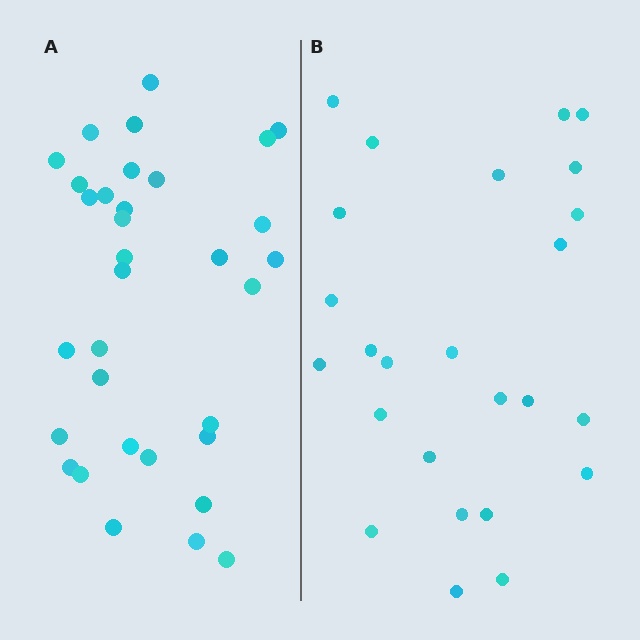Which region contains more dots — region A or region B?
Region A (the left region) has more dots.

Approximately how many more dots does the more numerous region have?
Region A has roughly 8 or so more dots than region B.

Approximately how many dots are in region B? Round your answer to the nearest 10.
About 20 dots. (The exact count is 25, which rounds to 20.)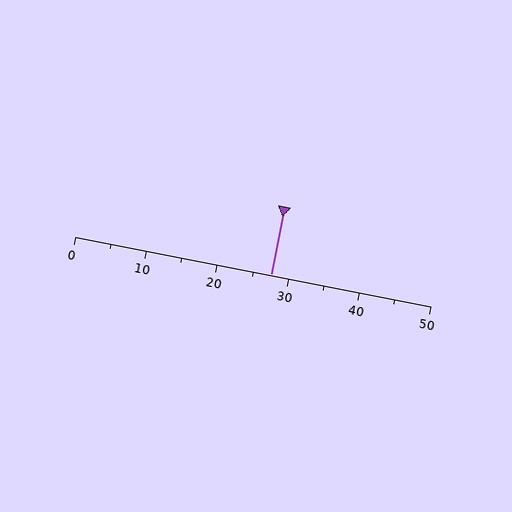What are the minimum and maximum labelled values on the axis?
The axis runs from 0 to 50.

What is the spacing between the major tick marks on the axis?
The major ticks are spaced 10 apart.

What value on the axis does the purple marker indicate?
The marker indicates approximately 27.5.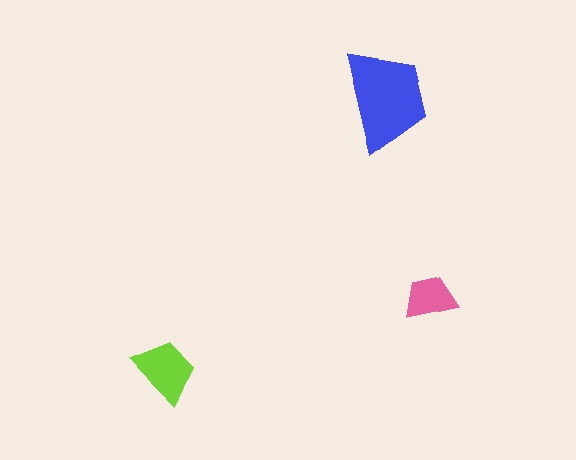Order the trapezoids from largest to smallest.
the blue one, the lime one, the pink one.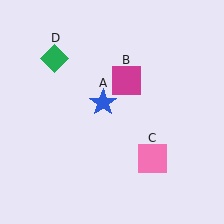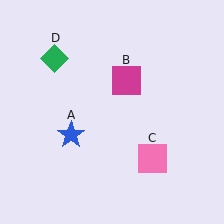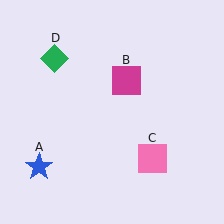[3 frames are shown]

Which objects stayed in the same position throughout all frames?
Magenta square (object B) and pink square (object C) and green diamond (object D) remained stationary.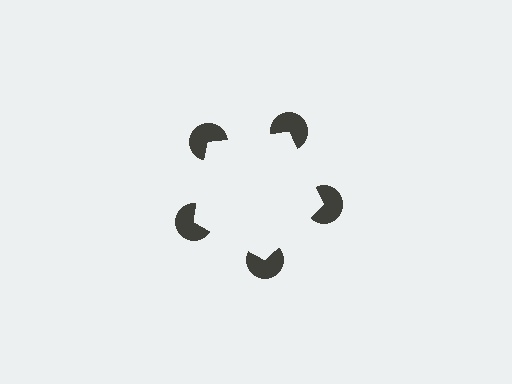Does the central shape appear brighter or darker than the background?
It typically appears slightly brighter than the background, even though no actual brightness change is drawn.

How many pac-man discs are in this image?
There are 5 — one at each vertex of the illusory pentagon.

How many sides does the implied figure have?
5 sides.